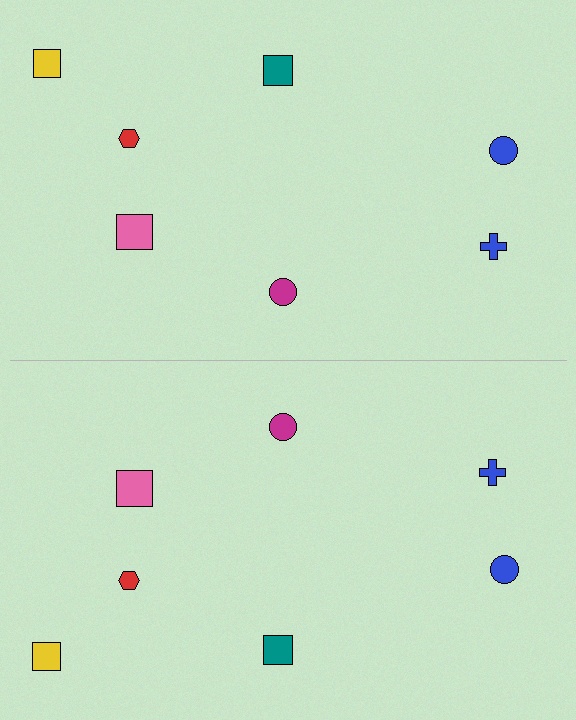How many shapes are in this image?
There are 14 shapes in this image.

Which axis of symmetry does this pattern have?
The pattern has a horizontal axis of symmetry running through the center of the image.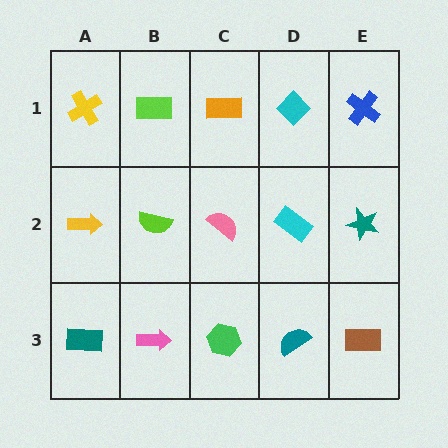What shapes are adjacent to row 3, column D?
A cyan rectangle (row 2, column D), a green hexagon (row 3, column C), a brown rectangle (row 3, column E).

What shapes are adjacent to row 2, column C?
An orange rectangle (row 1, column C), a green hexagon (row 3, column C), a lime semicircle (row 2, column B), a cyan rectangle (row 2, column D).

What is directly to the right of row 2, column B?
A pink semicircle.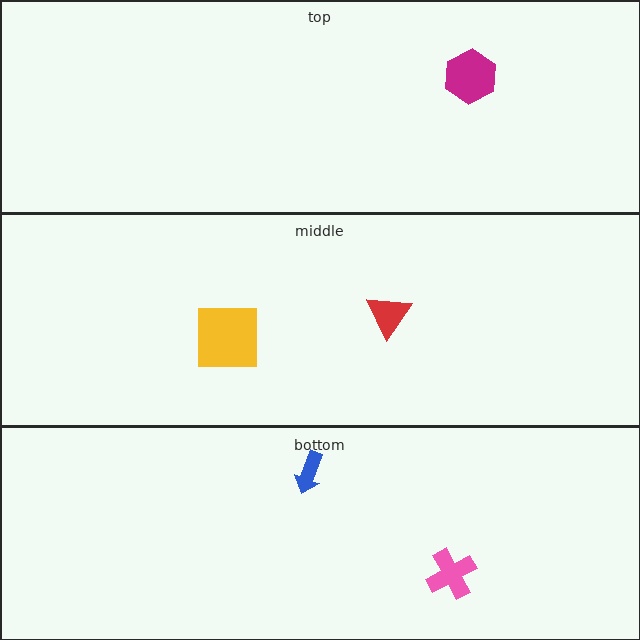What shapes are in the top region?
The magenta hexagon.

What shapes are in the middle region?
The red triangle, the yellow square.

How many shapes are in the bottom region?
2.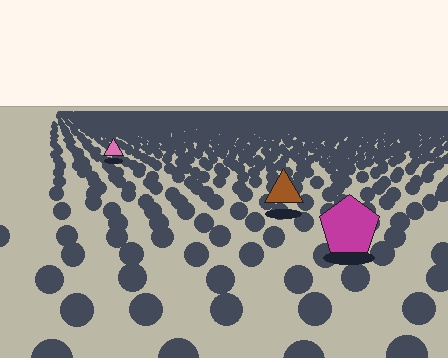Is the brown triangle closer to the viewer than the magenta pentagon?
No. The magenta pentagon is closer — you can tell from the texture gradient: the ground texture is coarser near it.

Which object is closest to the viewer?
The magenta pentagon is closest. The texture marks near it are larger and more spread out.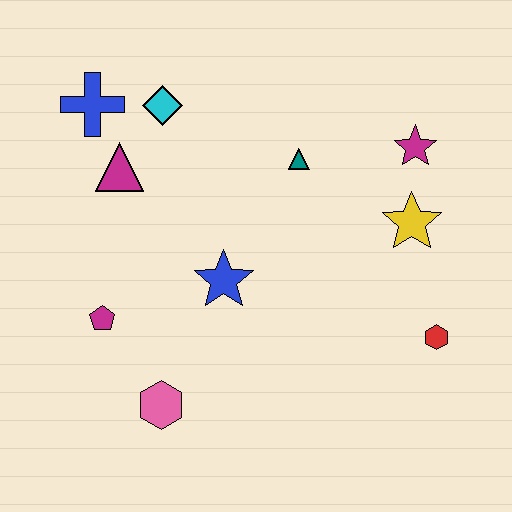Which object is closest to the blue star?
The magenta pentagon is closest to the blue star.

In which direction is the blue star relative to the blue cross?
The blue star is below the blue cross.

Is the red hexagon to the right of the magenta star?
Yes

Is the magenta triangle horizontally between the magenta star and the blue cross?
Yes